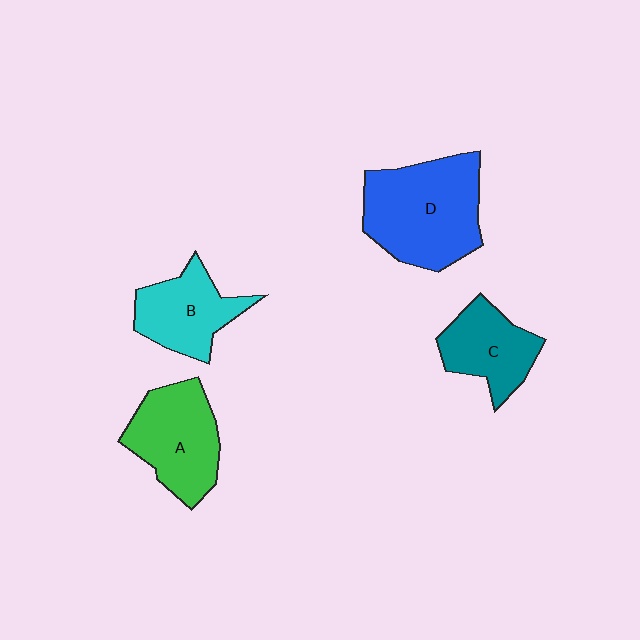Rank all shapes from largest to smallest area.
From largest to smallest: D (blue), A (green), B (cyan), C (teal).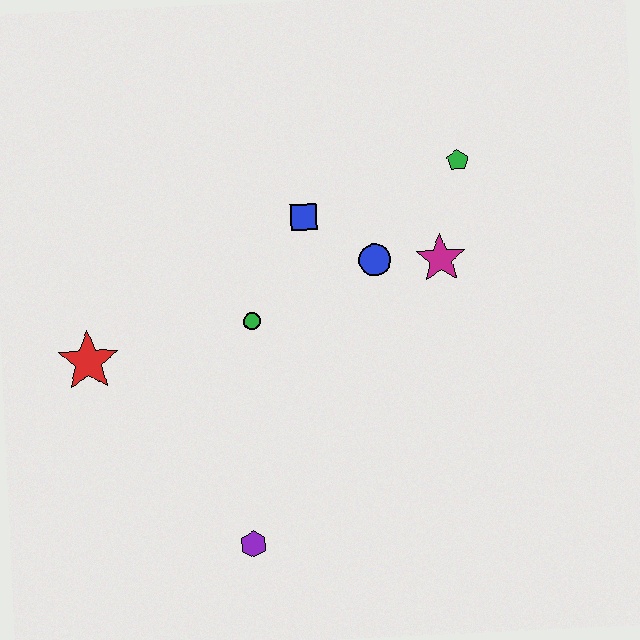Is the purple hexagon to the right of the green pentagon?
No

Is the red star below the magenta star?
Yes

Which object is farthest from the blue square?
The purple hexagon is farthest from the blue square.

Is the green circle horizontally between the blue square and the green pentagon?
No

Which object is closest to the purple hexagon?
The green circle is closest to the purple hexagon.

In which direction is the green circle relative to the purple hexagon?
The green circle is above the purple hexagon.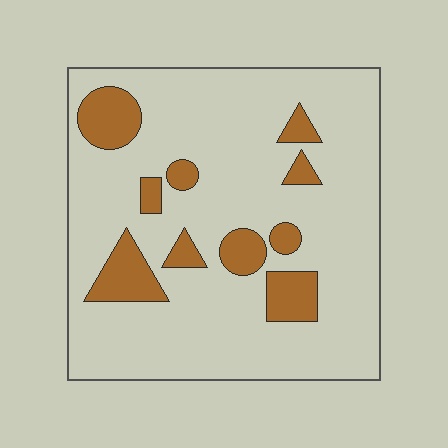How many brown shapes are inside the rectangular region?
10.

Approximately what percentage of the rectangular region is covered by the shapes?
Approximately 15%.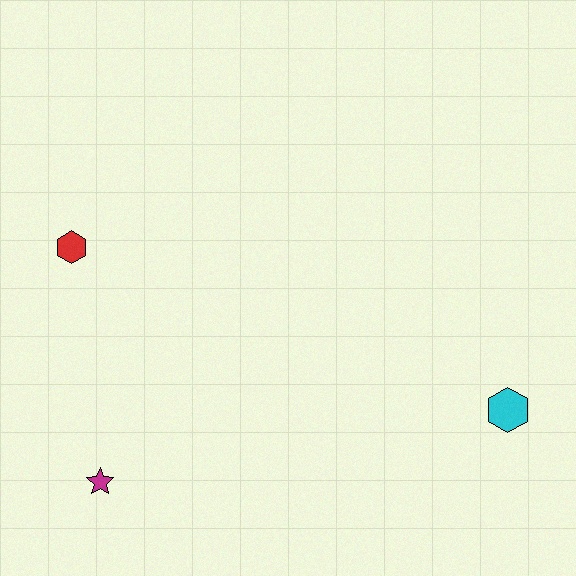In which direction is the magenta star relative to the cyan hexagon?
The magenta star is to the left of the cyan hexagon.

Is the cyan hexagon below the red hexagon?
Yes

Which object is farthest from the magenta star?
The cyan hexagon is farthest from the magenta star.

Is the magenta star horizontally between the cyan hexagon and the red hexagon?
Yes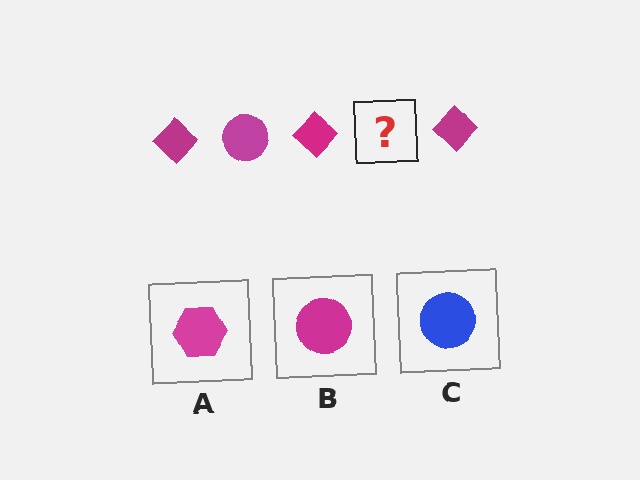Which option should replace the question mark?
Option B.